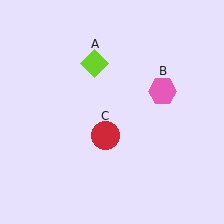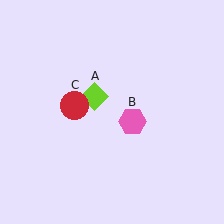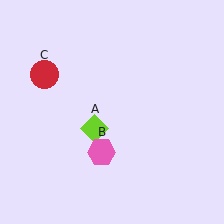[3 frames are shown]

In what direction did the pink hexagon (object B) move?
The pink hexagon (object B) moved down and to the left.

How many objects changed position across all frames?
3 objects changed position: lime diamond (object A), pink hexagon (object B), red circle (object C).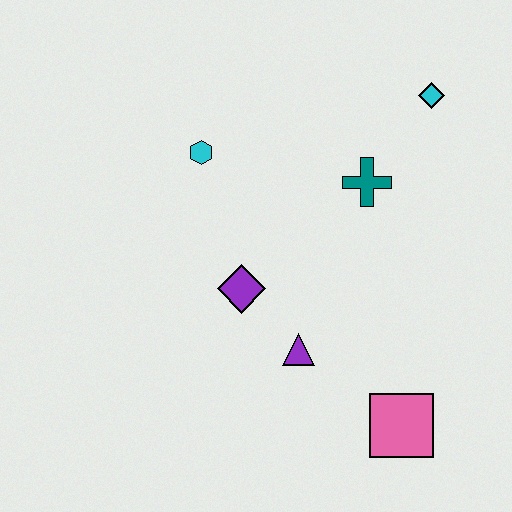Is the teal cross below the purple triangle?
No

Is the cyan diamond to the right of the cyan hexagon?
Yes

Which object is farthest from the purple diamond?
The cyan diamond is farthest from the purple diamond.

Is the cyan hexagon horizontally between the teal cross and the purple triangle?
No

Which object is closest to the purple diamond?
The purple triangle is closest to the purple diamond.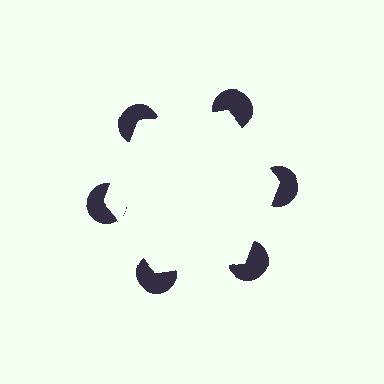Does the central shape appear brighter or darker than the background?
It typically appears slightly brighter than the background, even though no actual brightness change is drawn.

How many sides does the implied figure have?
6 sides.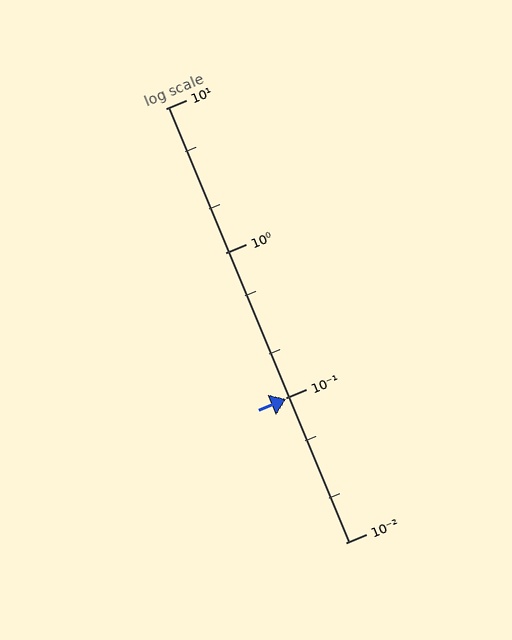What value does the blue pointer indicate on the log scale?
The pointer indicates approximately 0.099.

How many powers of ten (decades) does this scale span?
The scale spans 3 decades, from 0.01 to 10.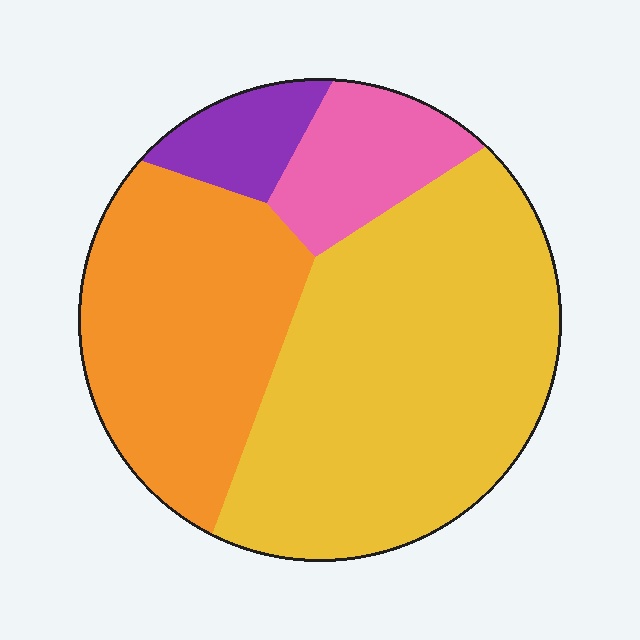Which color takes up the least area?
Purple, at roughly 5%.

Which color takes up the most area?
Yellow, at roughly 50%.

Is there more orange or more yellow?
Yellow.